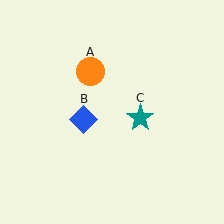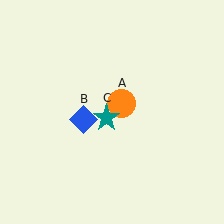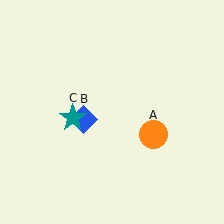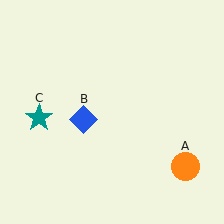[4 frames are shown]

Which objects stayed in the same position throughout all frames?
Blue diamond (object B) remained stationary.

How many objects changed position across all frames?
2 objects changed position: orange circle (object A), teal star (object C).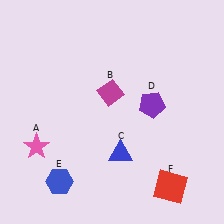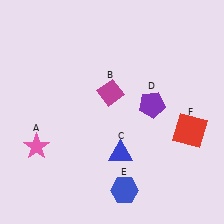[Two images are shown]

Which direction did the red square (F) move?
The red square (F) moved up.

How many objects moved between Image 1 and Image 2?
2 objects moved between the two images.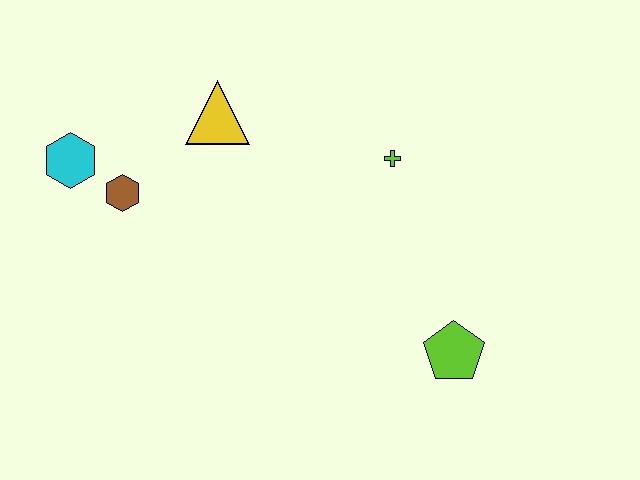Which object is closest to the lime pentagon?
The lime cross is closest to the lime pentagon.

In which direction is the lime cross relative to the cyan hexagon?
The lime cross is to the right of the cyan hexagon.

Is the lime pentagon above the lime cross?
No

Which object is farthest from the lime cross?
The cyan hexagon is farthest from the lime cross.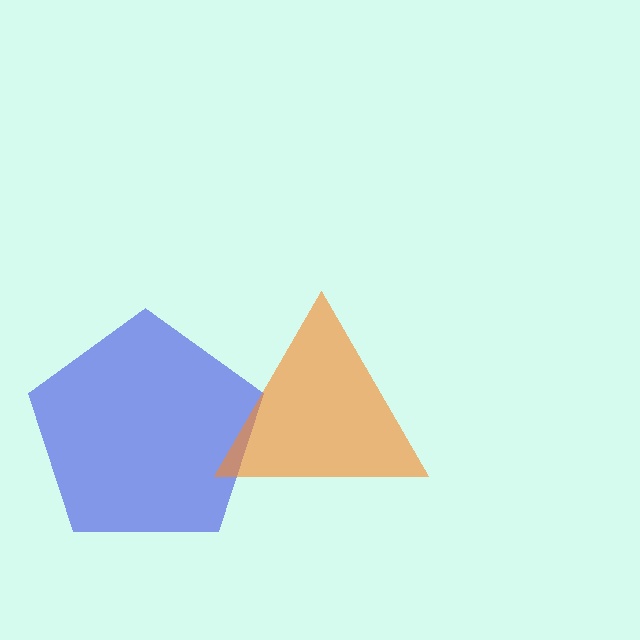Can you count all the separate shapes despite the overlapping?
Yes, there are 2 separate shapes.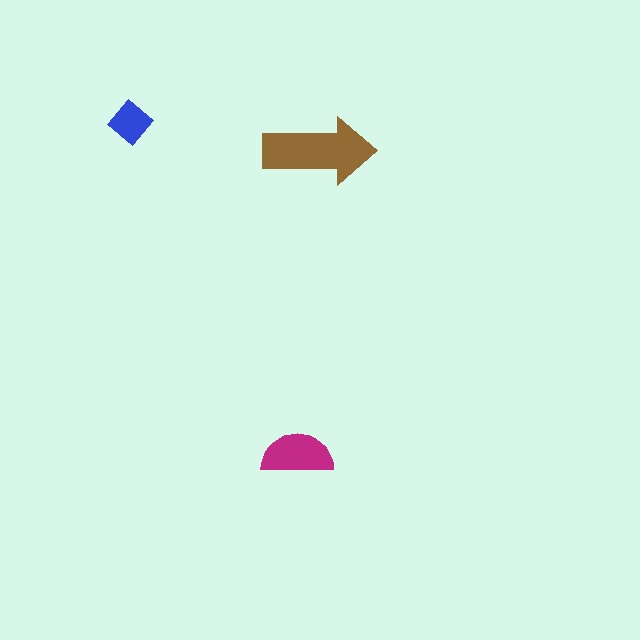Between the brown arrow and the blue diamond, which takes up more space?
The brown arrow.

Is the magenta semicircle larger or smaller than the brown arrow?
Smaller.